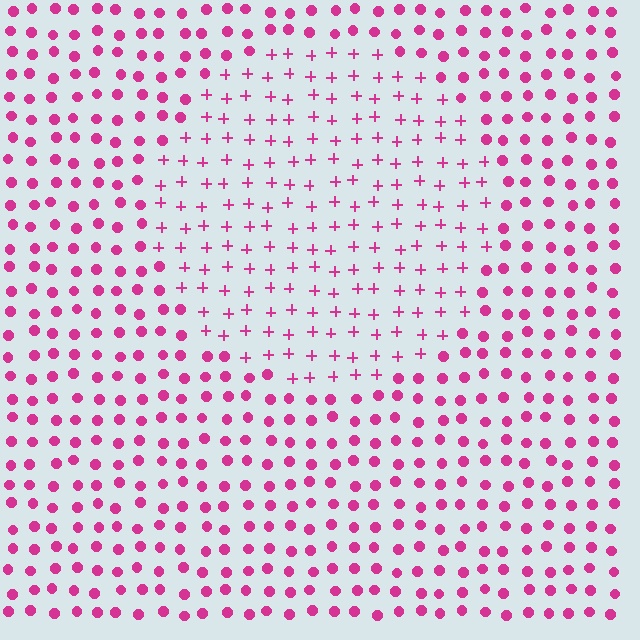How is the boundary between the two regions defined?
The boundary is defined by a change in element shape: plus signs inside vs. circles outside. All elements share the same color and spacing.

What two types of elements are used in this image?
The image uses plus signs inside the circle region and circles outside it.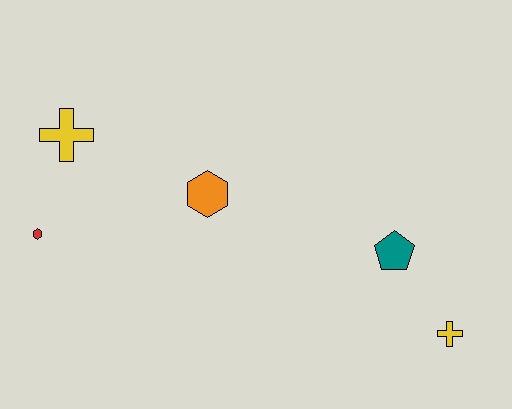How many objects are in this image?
There are 5 objects.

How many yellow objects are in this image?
There are 2 yellow objects.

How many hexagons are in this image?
There are 2 hexagons.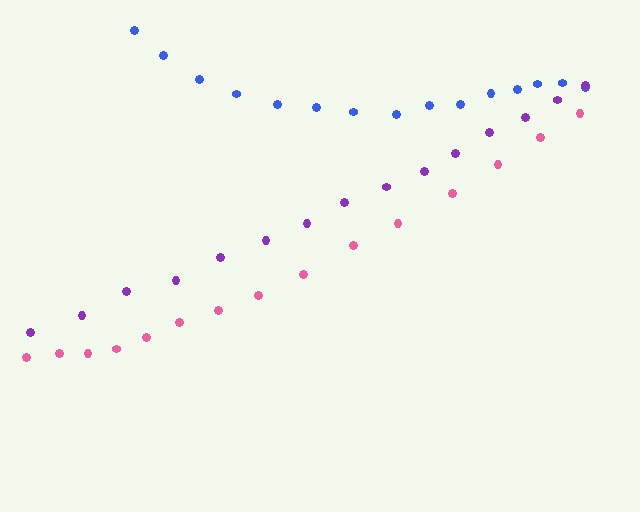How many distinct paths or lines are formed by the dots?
There are 3 distinct paths.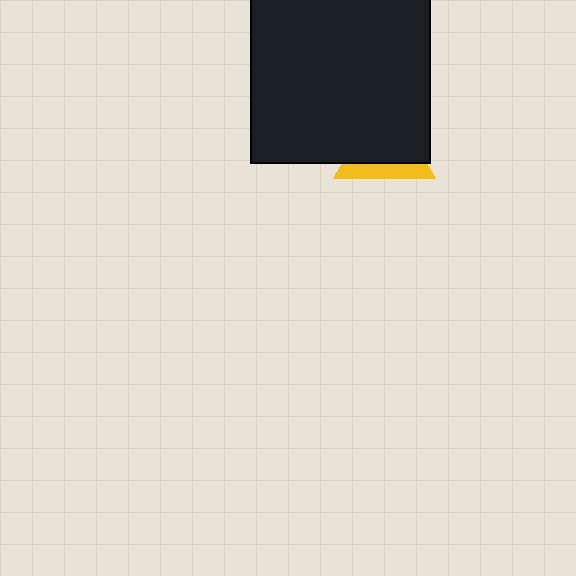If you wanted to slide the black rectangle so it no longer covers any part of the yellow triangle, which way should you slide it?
Slide it up — that is the most direct way to separate the two shapes.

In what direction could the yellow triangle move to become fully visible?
The yellow triangle could move down. That would shift it out from behind the black rectangle entirely.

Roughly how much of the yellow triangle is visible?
A small part of it is visible (roughly 33%).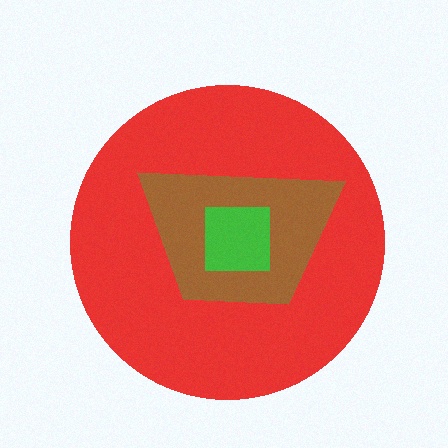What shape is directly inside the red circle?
The brown trapezoid.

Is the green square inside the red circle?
Yes.